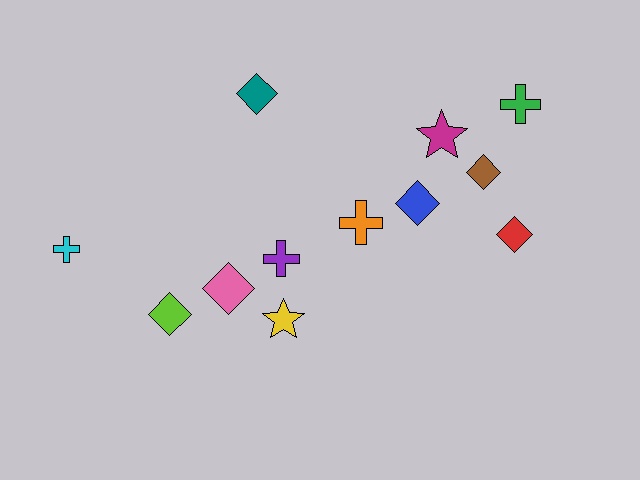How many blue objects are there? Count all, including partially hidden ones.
There is 1 blue object.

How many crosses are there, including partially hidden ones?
There are 4 crosses.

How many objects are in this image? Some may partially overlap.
There are 12 objects.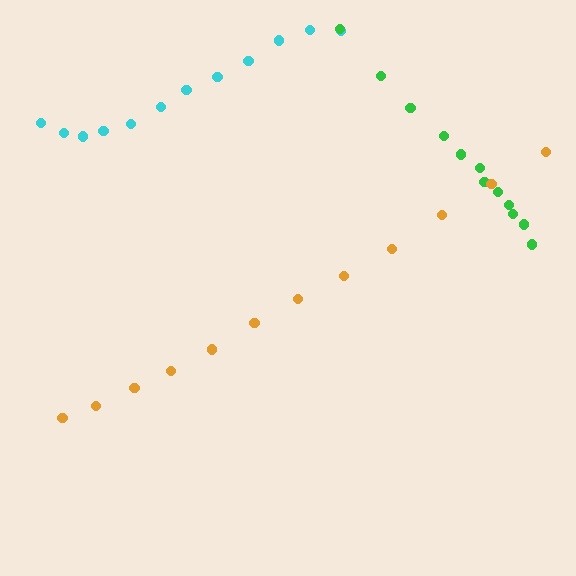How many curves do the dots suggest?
There are 3 distinct paths.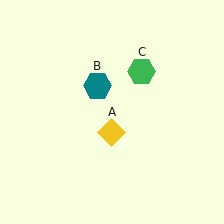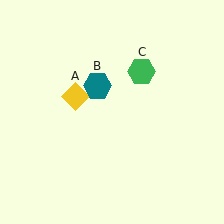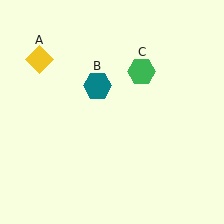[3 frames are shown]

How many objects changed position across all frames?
1 object changed position: yellow diamond (object A).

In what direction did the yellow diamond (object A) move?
The yellow diamond (object A) moved up and to the left.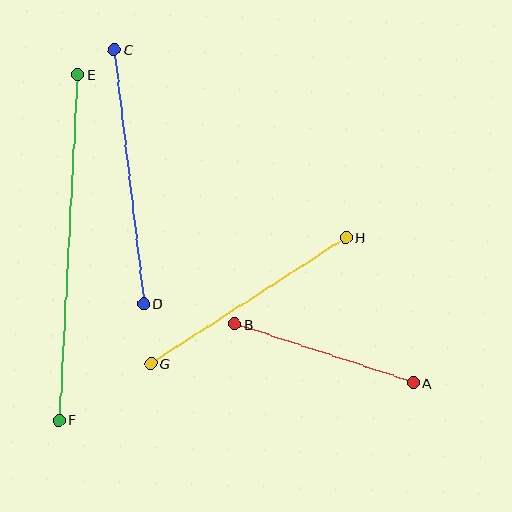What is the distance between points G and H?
The distance is approximately 232 pixels.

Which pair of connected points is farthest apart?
Points E and F are farthest apart.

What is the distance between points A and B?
The distance is approximately 188 pixels.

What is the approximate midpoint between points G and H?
The midpoint is at approximately (248, 301) pixels.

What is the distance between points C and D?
The distance is approximately 256 pixels.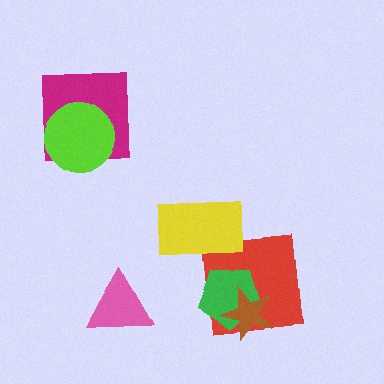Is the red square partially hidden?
Yes, it is partially covered by another shape.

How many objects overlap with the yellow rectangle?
1 object overlaps with the yellow rectangle.